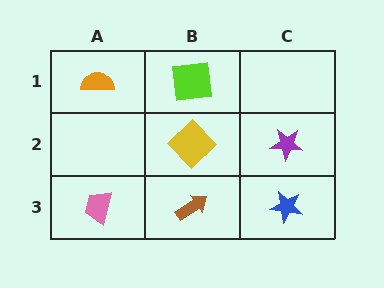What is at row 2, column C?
A purple star.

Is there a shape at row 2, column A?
No, that cell is empty.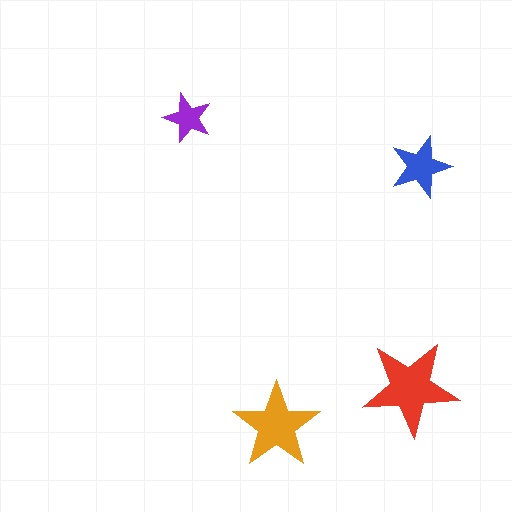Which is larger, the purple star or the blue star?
The blue one.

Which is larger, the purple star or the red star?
The red one.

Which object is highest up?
The purple star is topmost.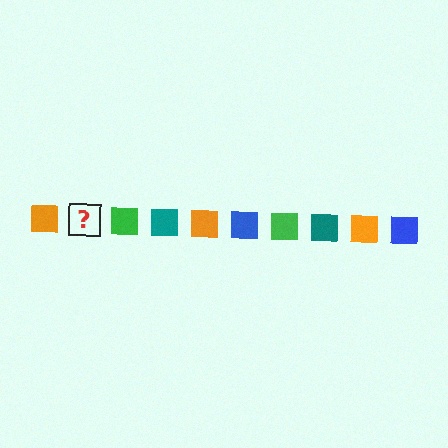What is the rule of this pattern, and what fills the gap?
The rule is that the pattern cycles through orange, blue, green, teal squares. The gap should be filled with a blue square.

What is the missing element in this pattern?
The missing element is a blue square.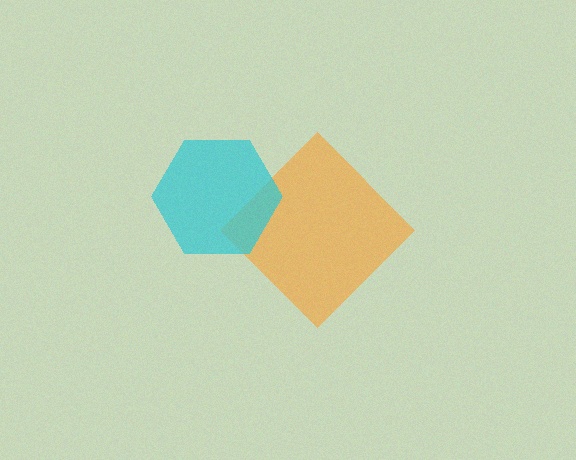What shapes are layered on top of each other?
The layered shapes are: an orange diamond, a cyan hexagon.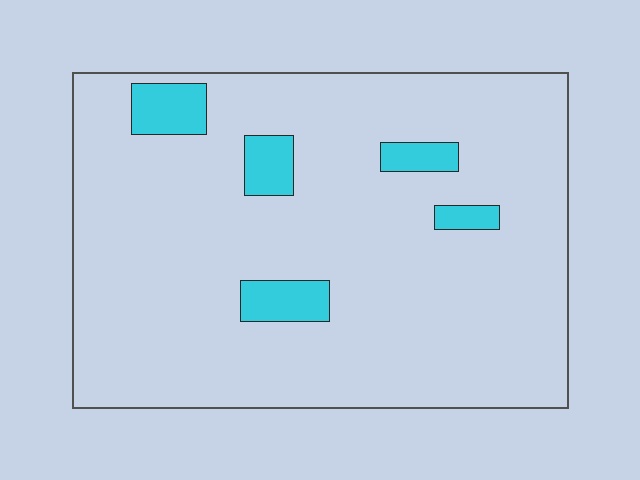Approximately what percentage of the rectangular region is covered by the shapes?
Approximately 10%.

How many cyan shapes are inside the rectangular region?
5.